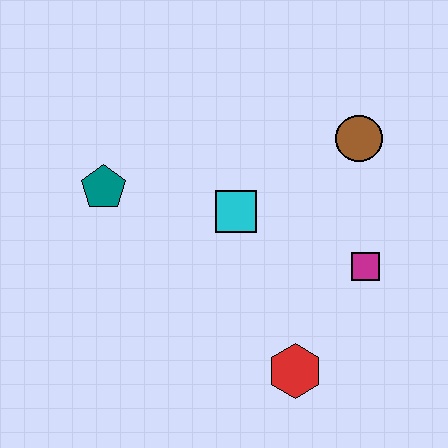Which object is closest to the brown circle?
The magenta square is closest to the brown circle.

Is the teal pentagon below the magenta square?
No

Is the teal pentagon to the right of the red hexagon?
No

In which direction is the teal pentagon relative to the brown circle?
The teal pentagon is to the left of the brown circle.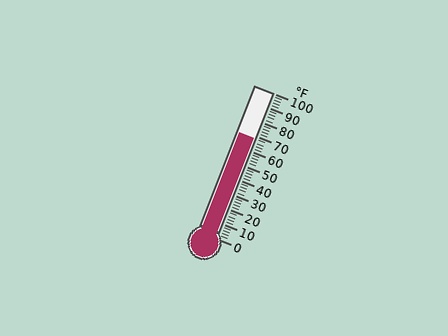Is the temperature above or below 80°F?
The temperature is below 80°F.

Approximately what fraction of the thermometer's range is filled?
The thermometer is filled to approximately 70% of its range.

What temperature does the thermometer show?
The thermometer shows approximately 68°F.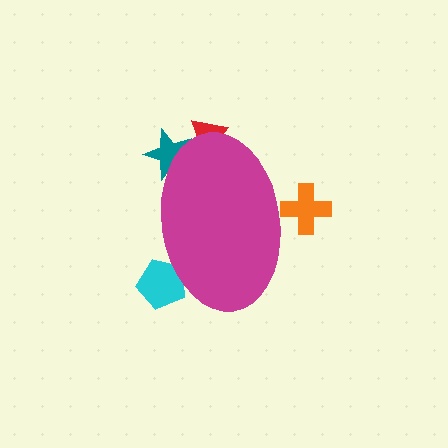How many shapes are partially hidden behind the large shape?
4 shapes are partially hidden.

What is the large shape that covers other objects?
A magenta ellipse.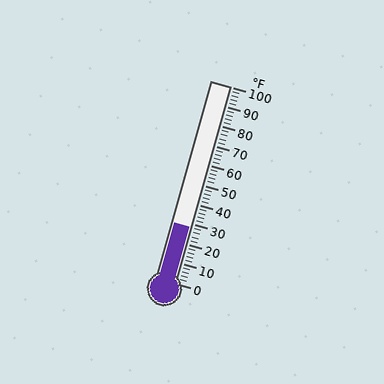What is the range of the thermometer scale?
The thermometer scale ranges from 0°F to 100°F.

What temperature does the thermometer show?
The thermometer shows approximately 28°F.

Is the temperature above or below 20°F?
The temperature is above 20°F.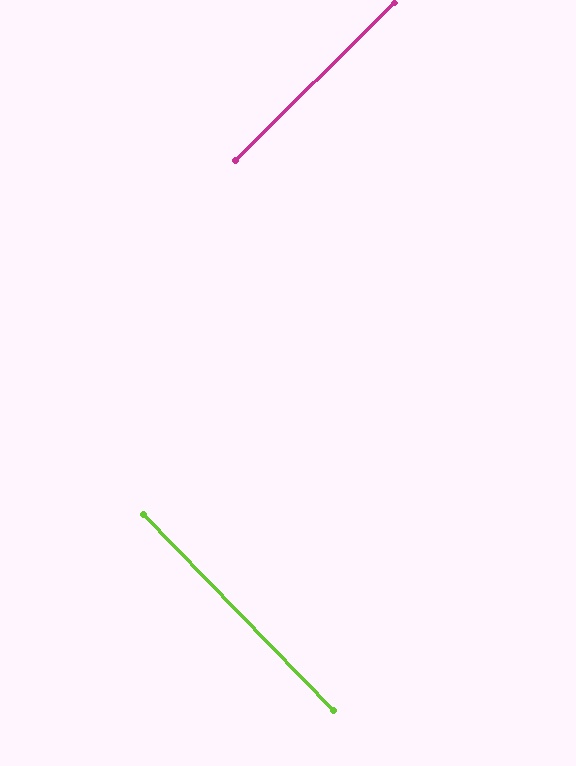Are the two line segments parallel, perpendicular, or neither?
Perpendicular — they meet at approximately 89°.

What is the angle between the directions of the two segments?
Approximately 89 degrees.